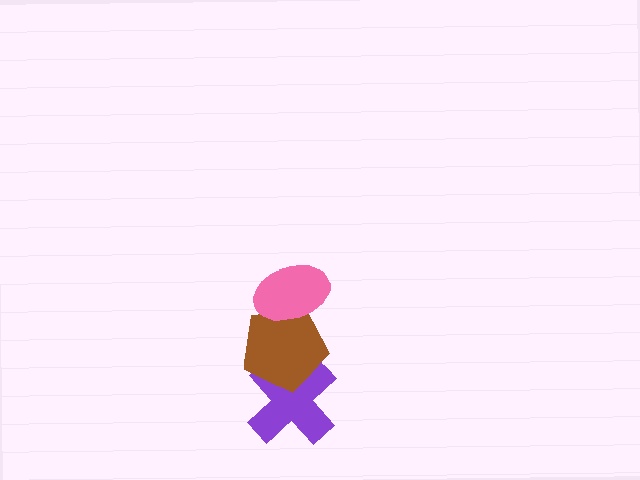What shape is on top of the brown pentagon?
The pink ellipse is on top of the brown pentagon.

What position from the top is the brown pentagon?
The brown pentagon is 2nd from the top.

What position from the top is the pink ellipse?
The pink ellipse is 1st from the top.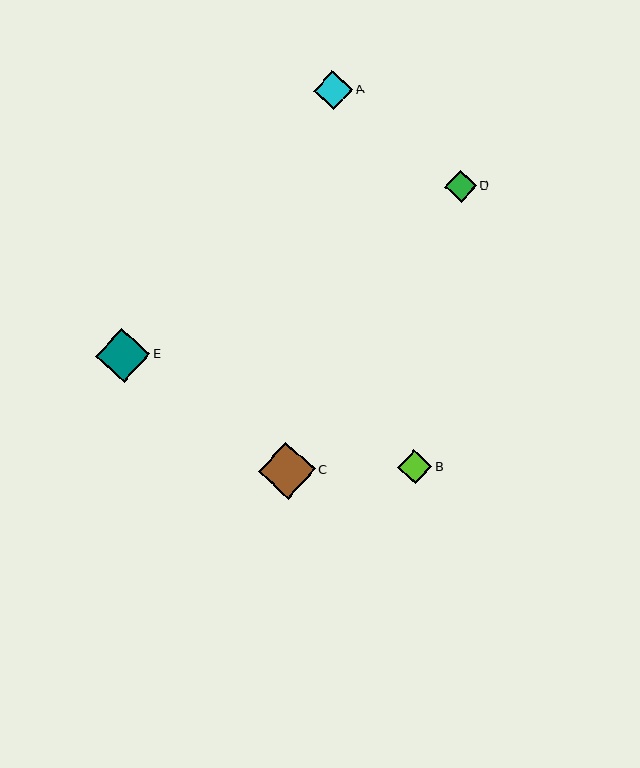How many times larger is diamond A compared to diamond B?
Diamond A is approximately 1.1 times the size of diamond B.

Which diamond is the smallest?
Diamond D is the smallest with a size of approximately 32 pixels.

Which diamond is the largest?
Diamond C is the largest with a size of approximately 57 pixels.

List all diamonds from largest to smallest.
From largest to smallest: C, E, A, B, D.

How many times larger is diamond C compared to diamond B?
Diamond C is approximately 1.7 times the size of diamond B.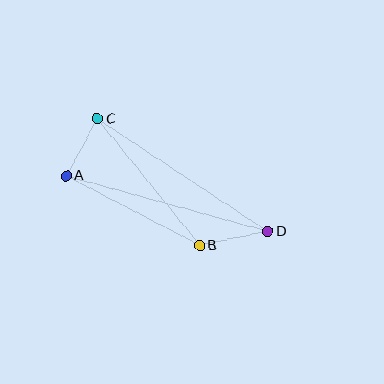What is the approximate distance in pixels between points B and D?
The distance between B and D is approximately 69 pixels.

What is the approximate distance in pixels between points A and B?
The distance between A and B is approximately 151 pixels.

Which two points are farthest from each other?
Points A and D are farthest from each other.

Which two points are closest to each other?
Points A and C are closest to each other.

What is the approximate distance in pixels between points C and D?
The distance between C and D is approximately 204 pixels.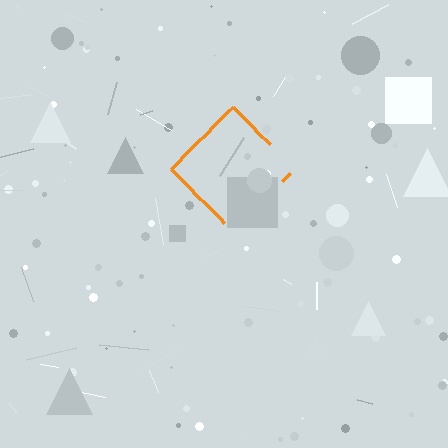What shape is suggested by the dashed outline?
The dashed outline suggests a diamond.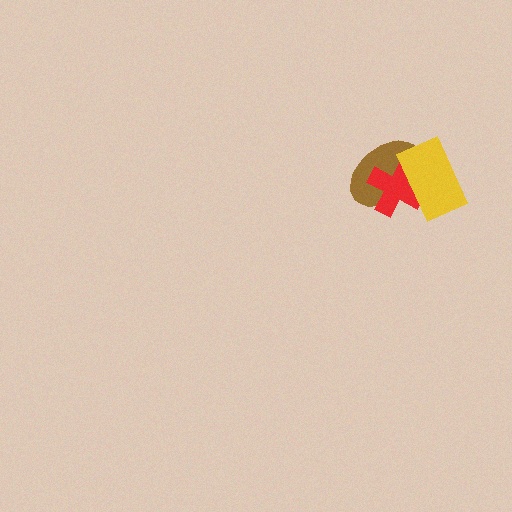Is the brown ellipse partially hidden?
Yes, it is partially covered by another shape.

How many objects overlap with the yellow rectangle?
2 objects overlap with the yellow rectangle.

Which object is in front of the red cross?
The yellow rectangle is in front of the red cross.